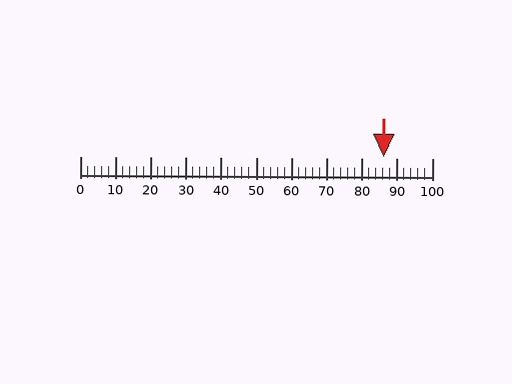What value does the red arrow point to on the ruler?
The red arrow points to approximately 86.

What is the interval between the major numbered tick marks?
The major tick marks are spaced 10 units apart.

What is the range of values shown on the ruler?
The ruler shows values from 0 to 100.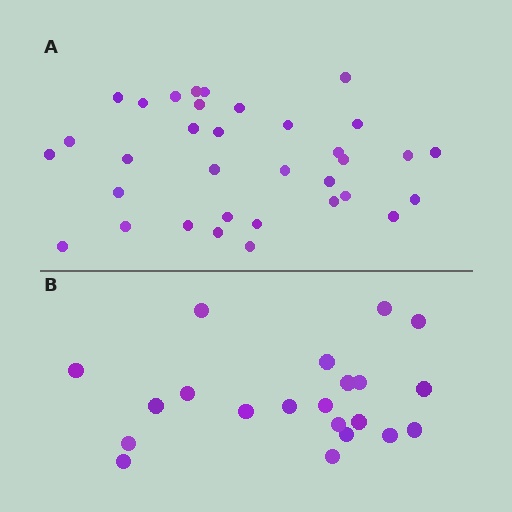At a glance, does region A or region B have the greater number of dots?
Region A (the top region) has more dots.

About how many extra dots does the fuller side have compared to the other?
Region A has approximately 15 more dots than region B.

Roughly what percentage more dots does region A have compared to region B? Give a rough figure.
About 60% more.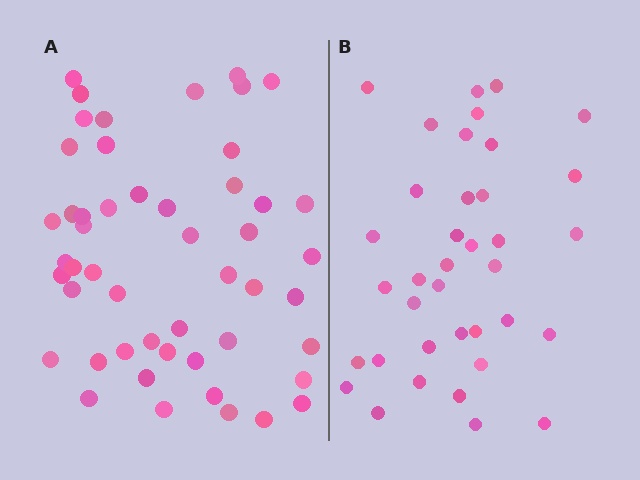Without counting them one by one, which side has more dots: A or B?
Region A (the left region) has more dots.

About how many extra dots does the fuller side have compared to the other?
Region A has approximately 15 more dots than region B.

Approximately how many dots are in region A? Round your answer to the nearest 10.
About 50 dots.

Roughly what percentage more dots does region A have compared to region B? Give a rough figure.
About 35% more.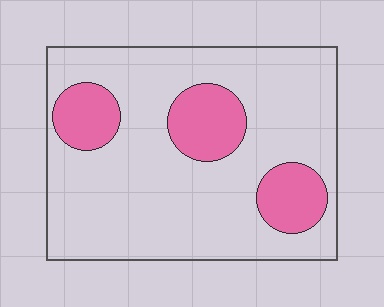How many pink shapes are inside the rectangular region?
3.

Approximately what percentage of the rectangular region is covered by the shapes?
Approximately 20%.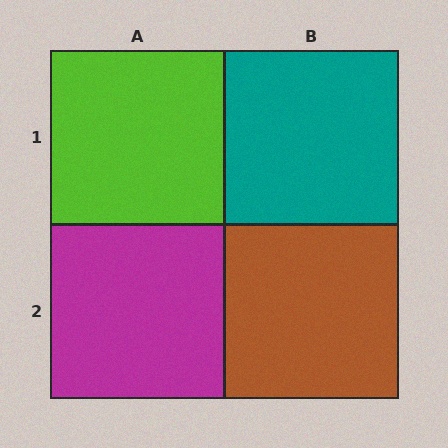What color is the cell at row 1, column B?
Teal.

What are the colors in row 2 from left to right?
Magenta, brown.